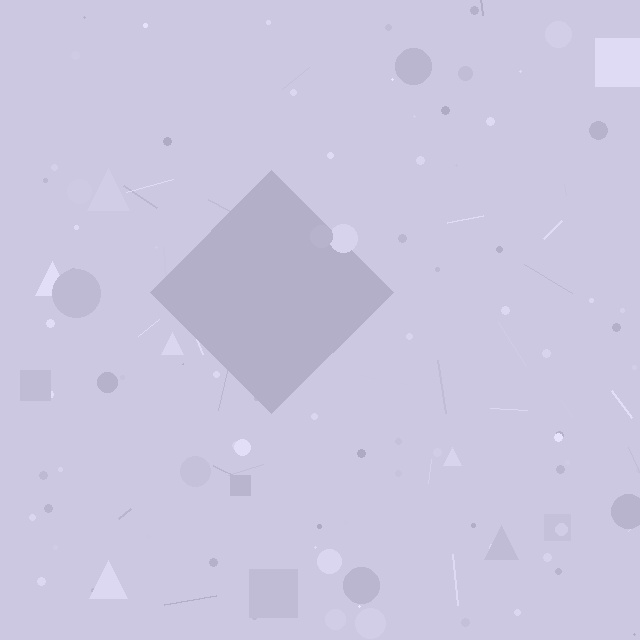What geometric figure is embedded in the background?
A diamond is embedded in the background.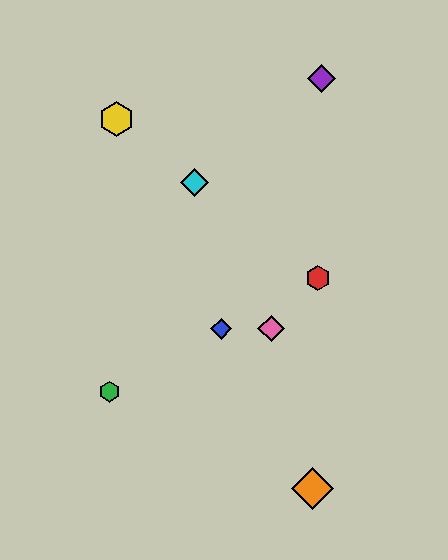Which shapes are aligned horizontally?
The blue diamond, the pink diamond are aligned horizontally.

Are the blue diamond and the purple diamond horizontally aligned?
No, the blue diamond is at y≈329 and the purple diamond is at y≈78.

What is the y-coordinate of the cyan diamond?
The cyan diamond is at y≈182.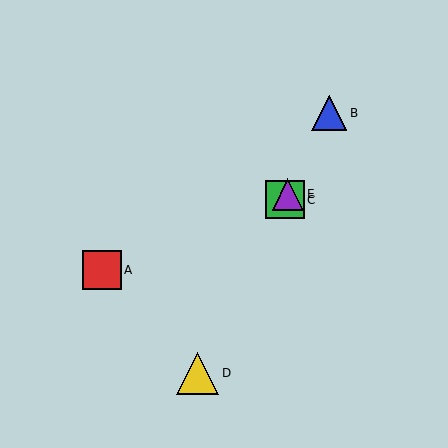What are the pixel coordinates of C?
Object C is at (285, 200).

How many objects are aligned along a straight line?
4 objects (B, C, D, E) are aligned along a straight line.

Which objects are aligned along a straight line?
Objects B, C, D, E are aligned along a straight line.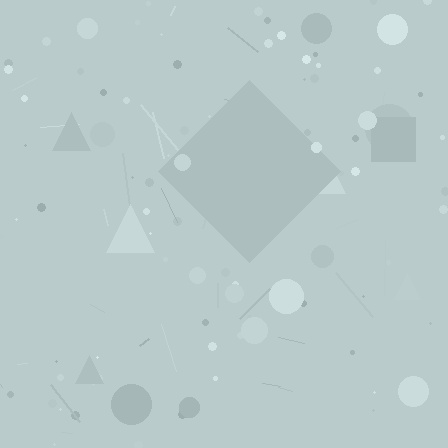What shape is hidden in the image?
A diamond is hidden in the image.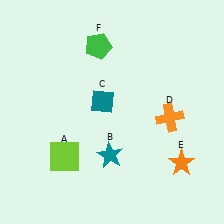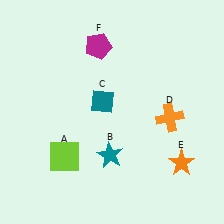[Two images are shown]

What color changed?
The pentagon (F) changed from green in Image 1 to magenta in Image 2.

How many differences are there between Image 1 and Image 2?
There is 1 difference between the two images.